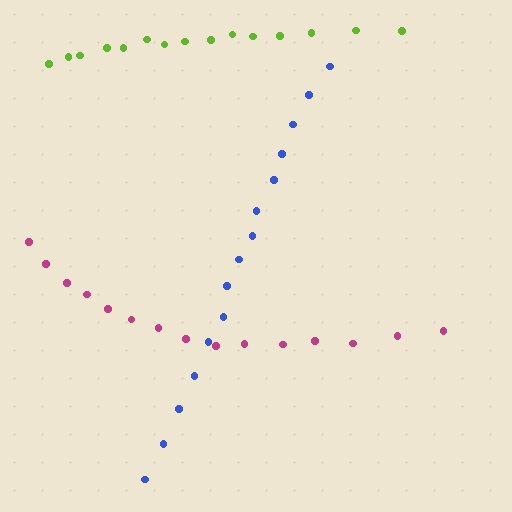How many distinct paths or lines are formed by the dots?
There are 3 distinct paths.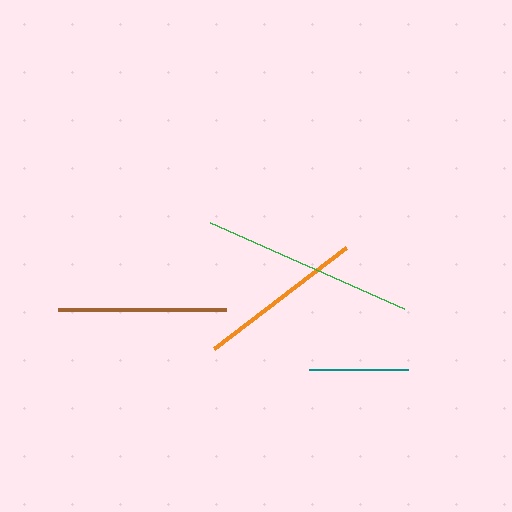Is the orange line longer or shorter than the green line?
The green line is longer than the orange line.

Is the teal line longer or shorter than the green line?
The green line is longer than the teal line.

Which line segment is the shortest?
The teal line is the shortest at approximately 99 pixels.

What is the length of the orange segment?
The orange segment is approximately 166 pixels long.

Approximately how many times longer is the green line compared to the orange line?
The green line is approximately 1.3 times the length of the orange line.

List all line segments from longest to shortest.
From longest to shortest: green, brown, orange, teal.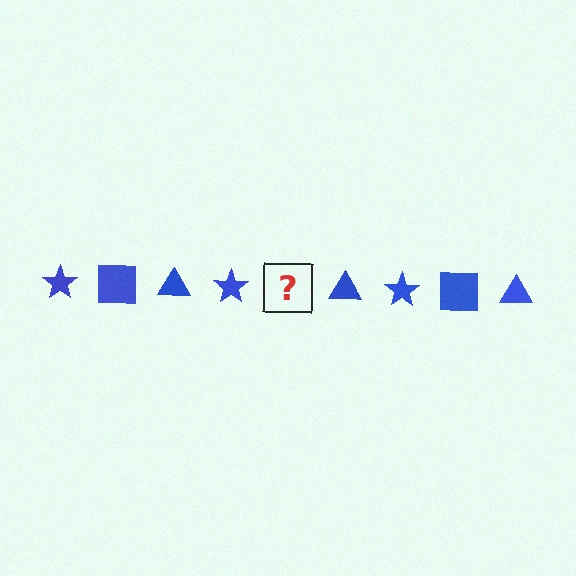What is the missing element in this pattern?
The missing element is a blue square.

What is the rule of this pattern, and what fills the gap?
The rule is that the pattern cycles through star, square, triangle shapes in blue. The gap should be filled with a blue square.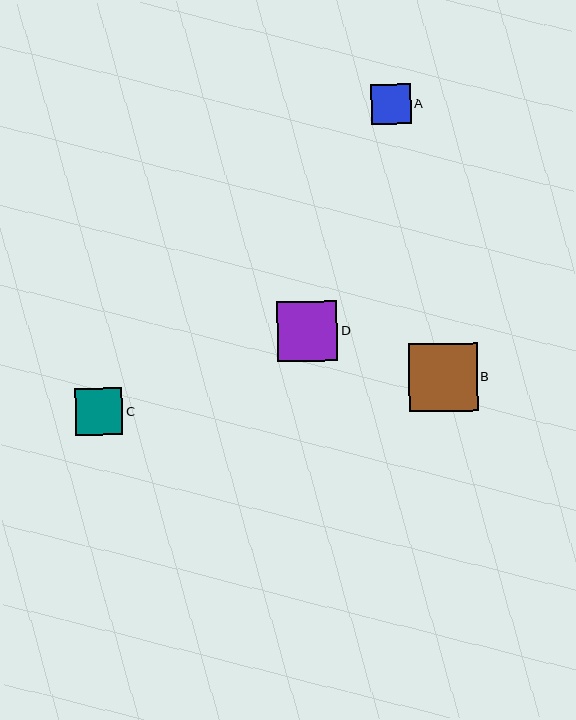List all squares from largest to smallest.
From largest to smallest: B, D, C, A.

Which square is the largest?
Square B is the largest with a size of approximately 69 pixels.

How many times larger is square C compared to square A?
Square C is approximately 1.2 times the size of square A.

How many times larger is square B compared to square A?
Square B is approximately 1.7 times the size of square A.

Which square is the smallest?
Square A is the smallest with a size of approximately 40 pixels.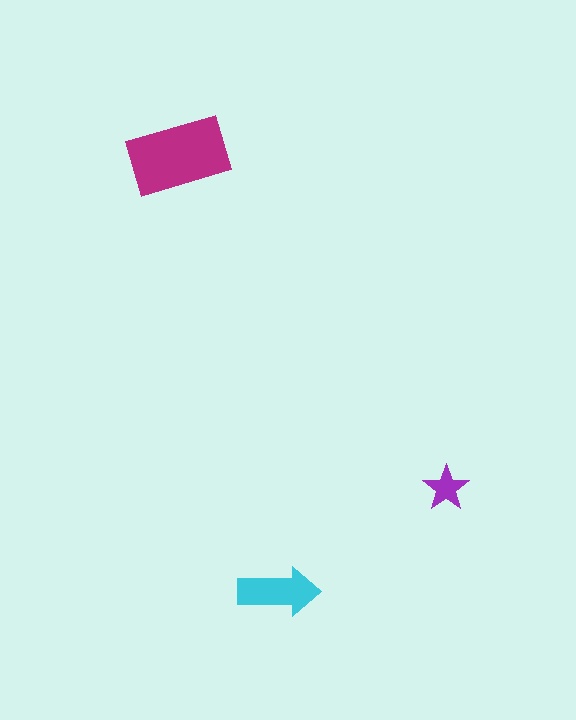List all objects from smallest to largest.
The purple star, the cyan arrow, the magenta rectangle.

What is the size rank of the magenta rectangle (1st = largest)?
1st.